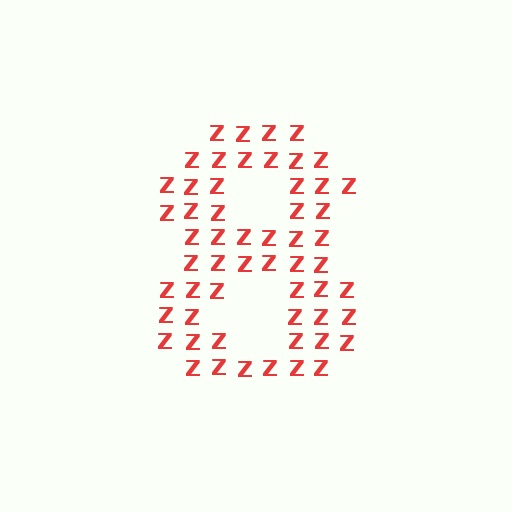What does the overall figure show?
The overall figure shows the digit 8.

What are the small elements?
The small elements are letter Z's.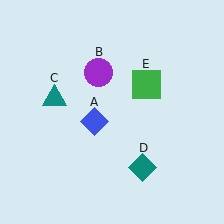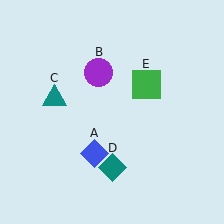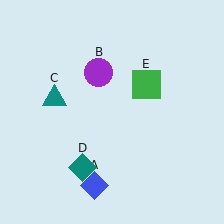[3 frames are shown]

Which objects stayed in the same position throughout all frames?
Purple circle (object B) and teal triangle (object C) and green square (object E) remained stationary.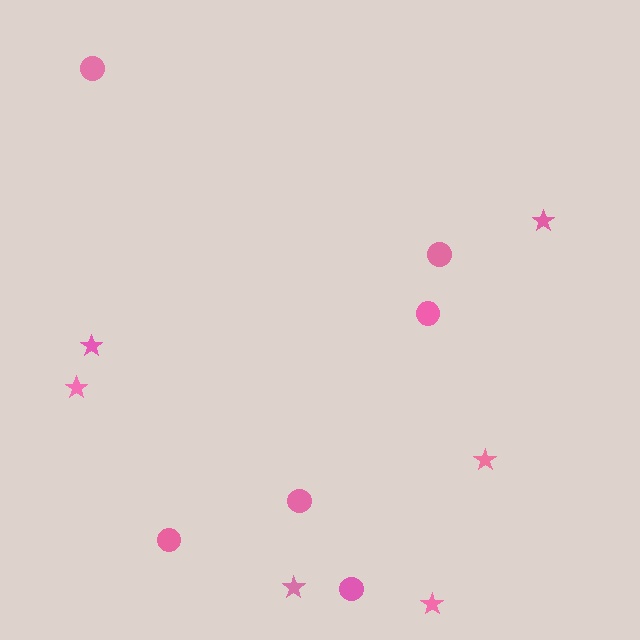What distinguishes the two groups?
There are 2 groups: one group of stars (6) and one group of circles (6).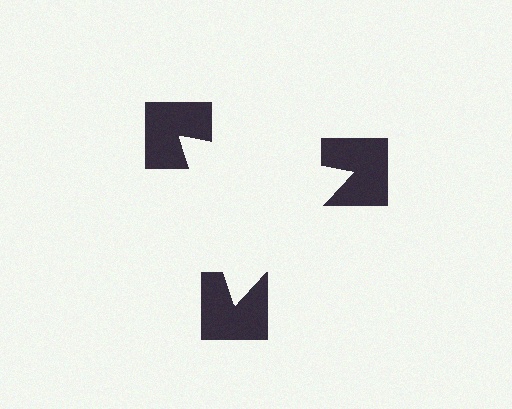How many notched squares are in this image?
There are 3 — one at each vertex of the illusory triangle.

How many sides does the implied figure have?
3 sides.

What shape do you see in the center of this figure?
An illusory triangle — its edges are inferred from the aligned wedge cuts in the notched squares, not physically drawn.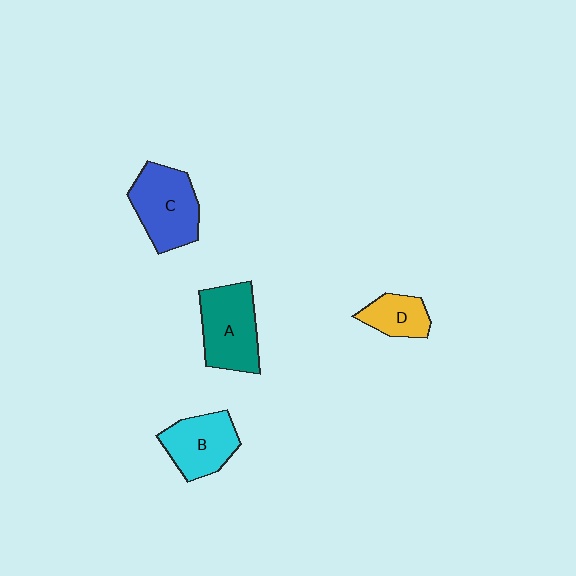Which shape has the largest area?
Shape C (blue).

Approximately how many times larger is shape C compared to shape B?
Approximately 1.2 times.